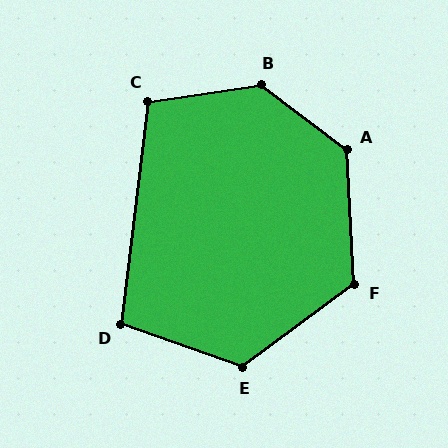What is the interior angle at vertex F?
Approximately 123 degrees (obtuse).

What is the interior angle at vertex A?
Approximately 130 degrees (obtuse).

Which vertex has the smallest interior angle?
D, at approximately 102 degrees.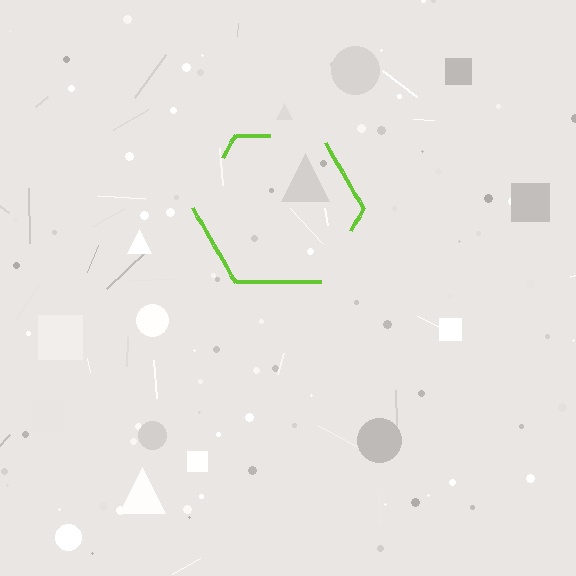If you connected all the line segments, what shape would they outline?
They would outline a hexagon.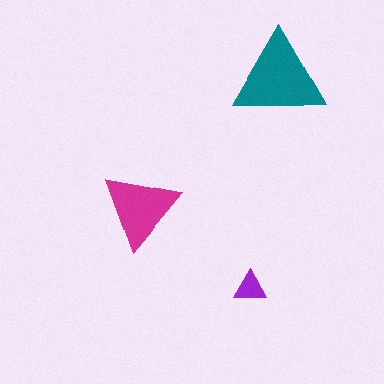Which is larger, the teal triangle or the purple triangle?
The teal one.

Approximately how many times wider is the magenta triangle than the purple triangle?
About 2.5 times wider.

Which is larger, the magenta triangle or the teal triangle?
The teal one.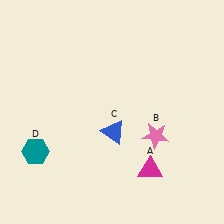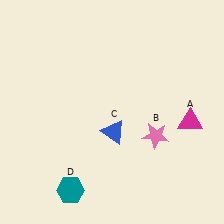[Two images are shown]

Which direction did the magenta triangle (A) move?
The magenta triangle (A) moved up.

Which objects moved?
The objects that moved are: the magenta triangle (A), the teal hexagon (D).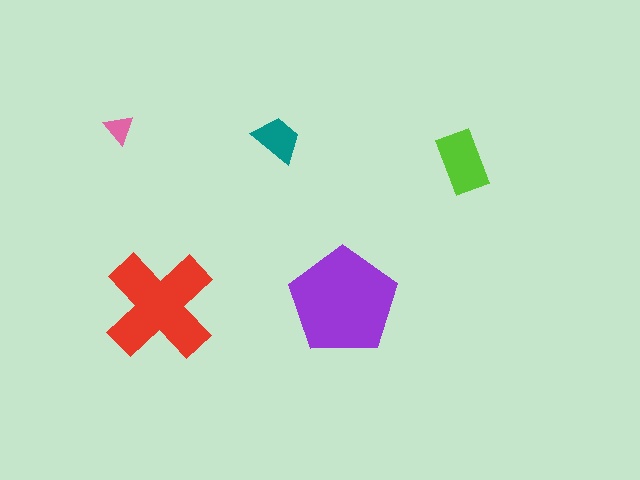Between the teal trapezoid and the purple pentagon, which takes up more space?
The purple pentagon.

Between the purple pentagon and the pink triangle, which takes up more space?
The purple pentagon.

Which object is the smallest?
The pink triangle.